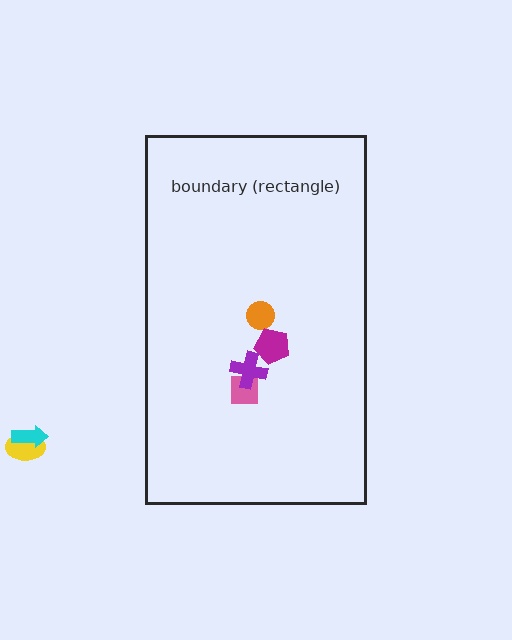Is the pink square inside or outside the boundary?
Inside.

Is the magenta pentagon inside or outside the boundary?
Inside.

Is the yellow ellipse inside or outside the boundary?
Outside.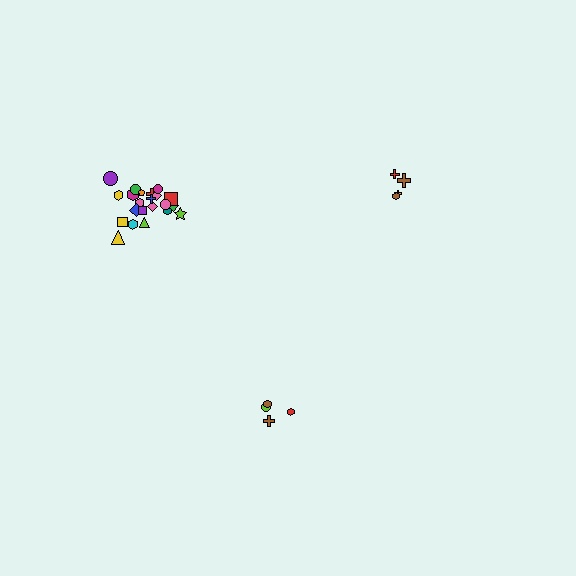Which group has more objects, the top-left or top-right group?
The top-left group.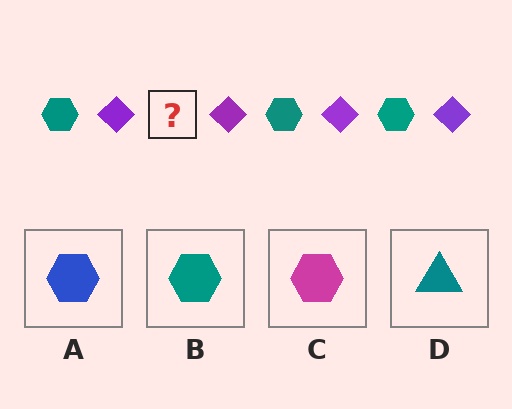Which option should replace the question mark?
Option B.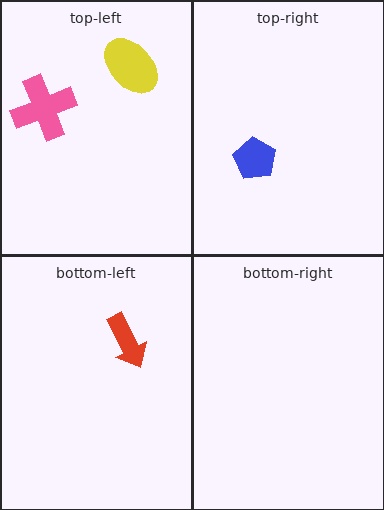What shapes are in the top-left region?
The yellow ellipse, the pink cross.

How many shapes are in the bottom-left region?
1.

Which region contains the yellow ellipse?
The top-left region.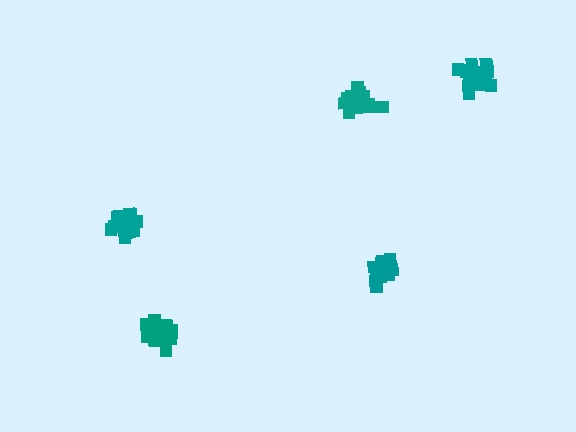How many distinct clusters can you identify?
There are 5 distinct clusters.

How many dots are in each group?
Group 1: 15 dots, Group 2: 19 dots, Group 3: 16 dots, Group 4: 20 dots, Group 5: 17 dots (87 total).